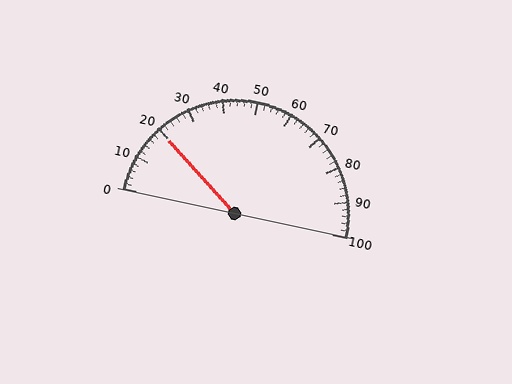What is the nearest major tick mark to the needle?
The nearest major tick mark is 20.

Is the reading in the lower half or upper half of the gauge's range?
The reading is in the lower half of the range (0 to 100).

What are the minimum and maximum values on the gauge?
The gauge ranges from 0 to 100.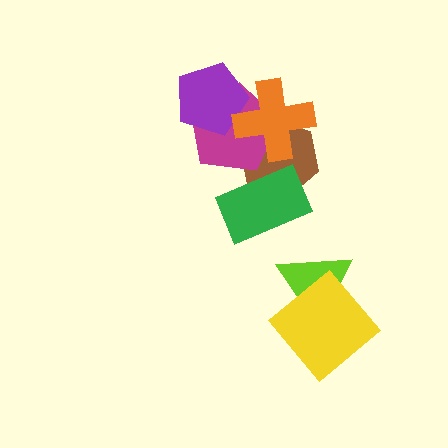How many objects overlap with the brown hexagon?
3 objects overlap with the brown hexagon.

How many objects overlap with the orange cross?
3 objects overlap with the orange cross.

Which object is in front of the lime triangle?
The yellow diamond is in front of the lime triangle.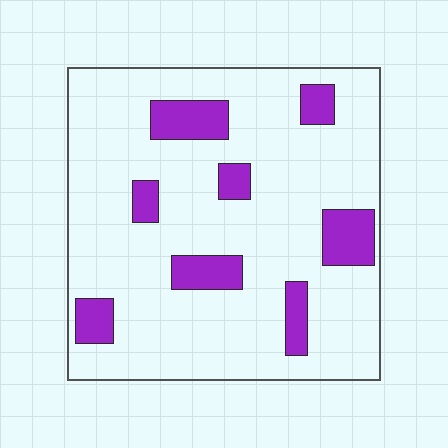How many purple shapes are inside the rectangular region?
8.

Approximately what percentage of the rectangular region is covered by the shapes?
Approximately 15%.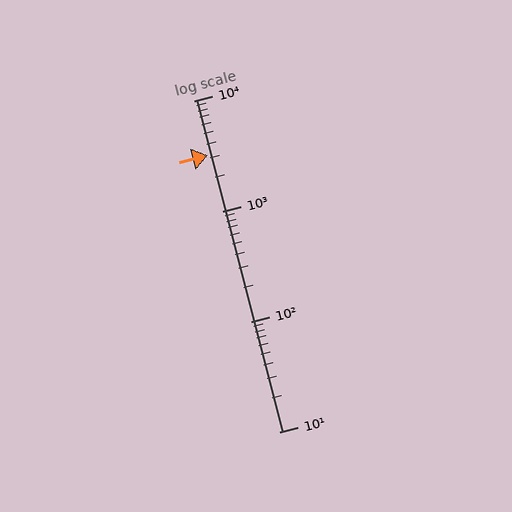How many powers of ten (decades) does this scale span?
The scale spans 3 decades, from 10 to 10000.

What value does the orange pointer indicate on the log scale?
The pointer indicates approximately 3200.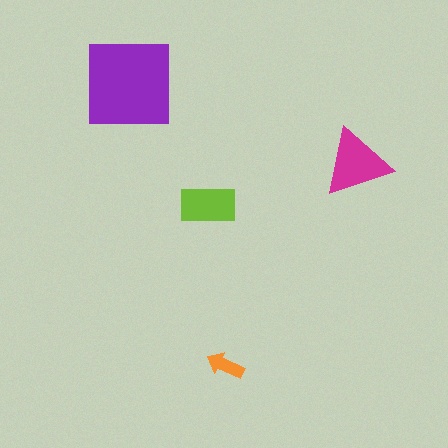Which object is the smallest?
The orange arrow.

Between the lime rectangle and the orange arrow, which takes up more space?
The lime rectangle.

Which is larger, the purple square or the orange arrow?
The purple square.